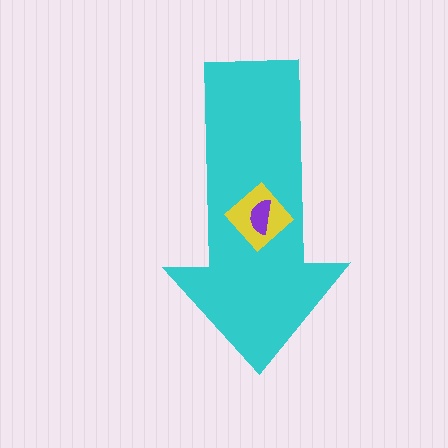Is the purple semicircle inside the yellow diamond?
Yes.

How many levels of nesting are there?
3.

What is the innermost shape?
The purple semicircle.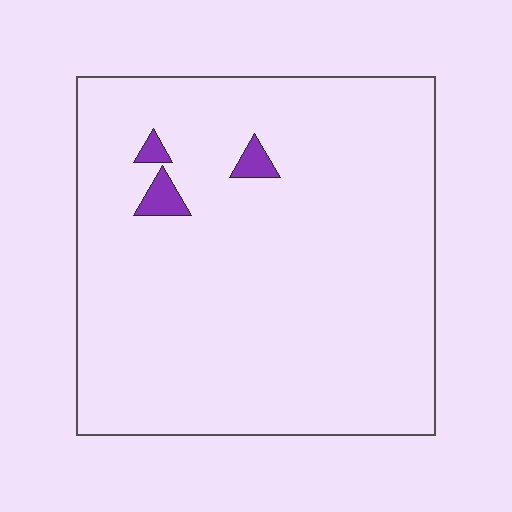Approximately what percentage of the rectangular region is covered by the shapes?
Approximately 5%.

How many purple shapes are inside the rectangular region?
3.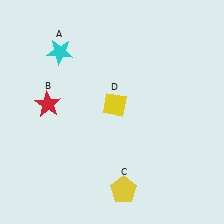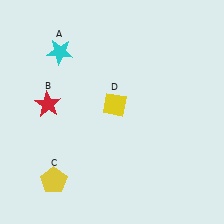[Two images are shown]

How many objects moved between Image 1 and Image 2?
1 object moved between the two images.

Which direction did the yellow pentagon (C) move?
The yellow pentagon (C) moved left.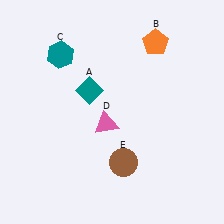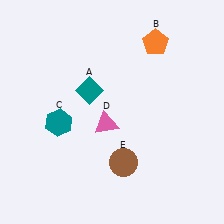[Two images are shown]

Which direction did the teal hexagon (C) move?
The teal hexagon (C) moved down.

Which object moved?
The teal hexagon (C) moved down.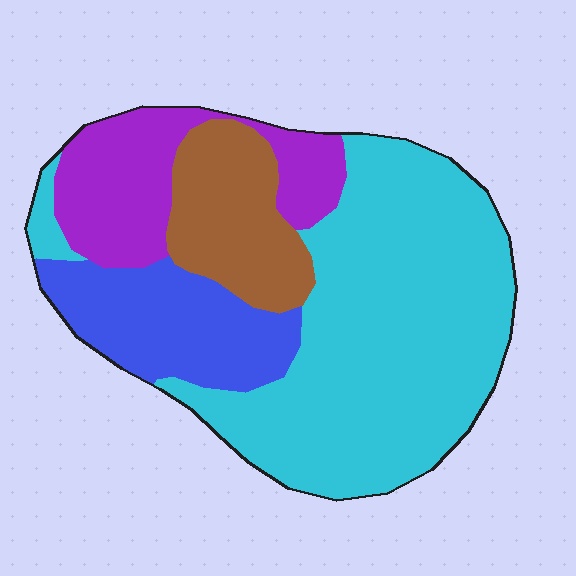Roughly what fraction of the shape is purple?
Purple takes up between a sixth and a third of the shape.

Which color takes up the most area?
Cyan, at roughly 50%.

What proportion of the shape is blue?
Blue covers around 15% of the shape.